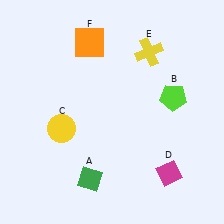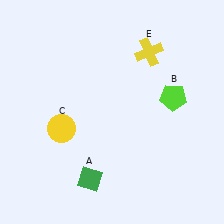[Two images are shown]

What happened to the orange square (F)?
The orange square (F) was removed in Image 2. It was in the top-left area of Image 1.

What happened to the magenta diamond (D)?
The magenta diamond (D) was removed in Image 2. It was in the bottom-right area of Image 1.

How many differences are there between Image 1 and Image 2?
There are 2 differences between the two images.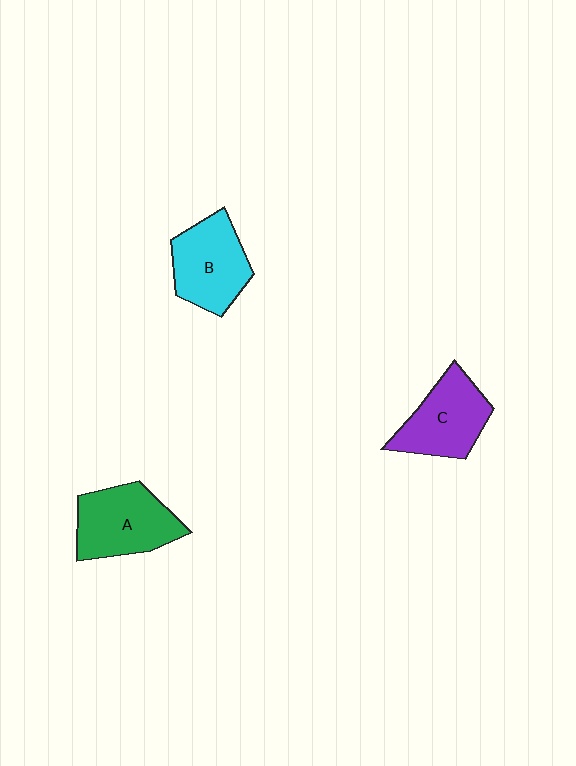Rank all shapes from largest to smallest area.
From largest to smallest: A (green), B (cyan), C (purple).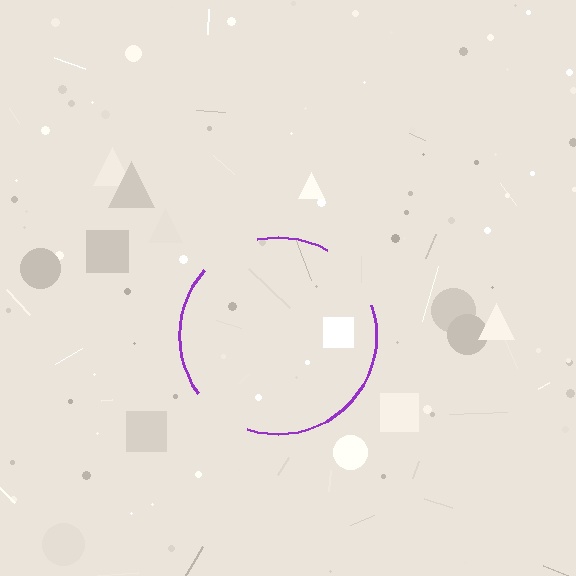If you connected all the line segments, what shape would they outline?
They would outline a circle.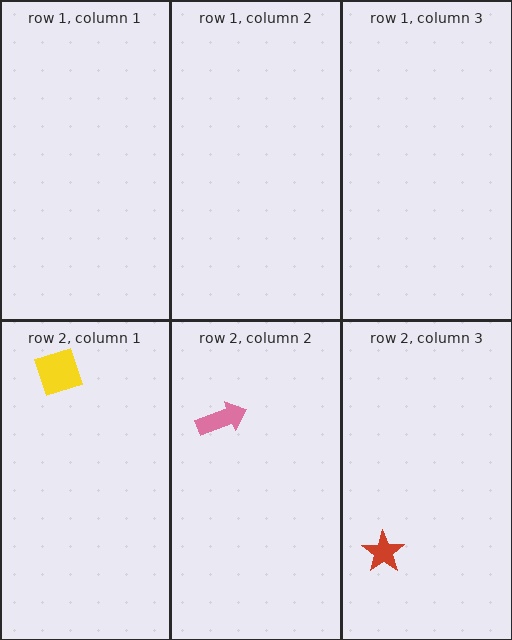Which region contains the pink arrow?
The row 2, column 2 region.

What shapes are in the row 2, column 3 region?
The red star.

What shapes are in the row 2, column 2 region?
The pink arrow.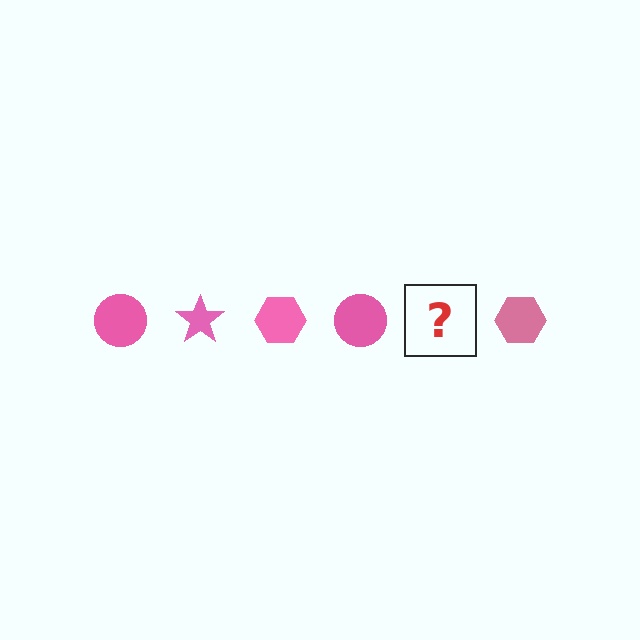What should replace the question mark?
The question mark should be replaced with a pink star.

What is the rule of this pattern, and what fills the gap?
The rule is that the pattern cycles through circle, star, hexagon shapes in pink. The gap should be filled with a pink star.